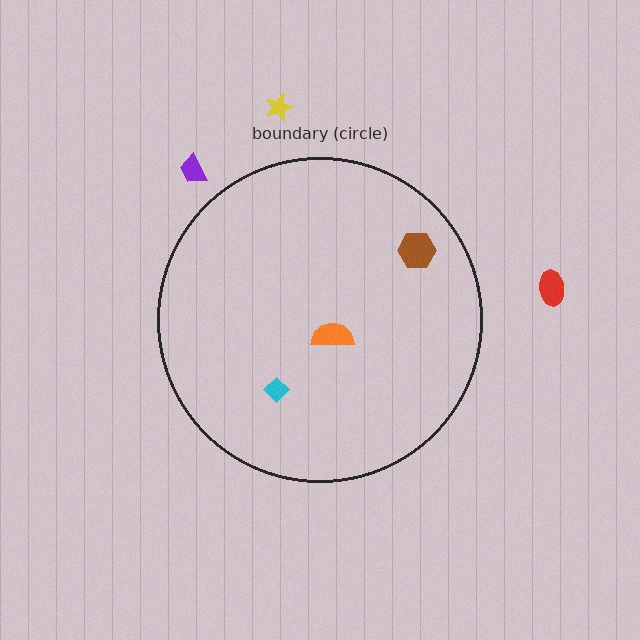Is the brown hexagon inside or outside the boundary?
Inside.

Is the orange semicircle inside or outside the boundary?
Inside.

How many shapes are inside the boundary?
3 inside, 3 outside.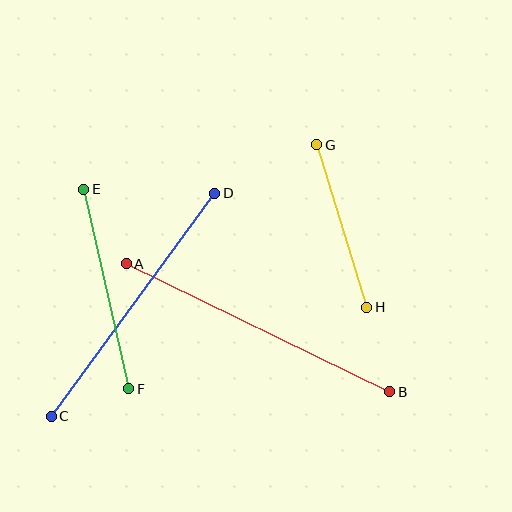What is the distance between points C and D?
The distance is approximately 276 pixels.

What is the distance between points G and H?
The distance is approximately 170 pixels.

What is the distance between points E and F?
The distance is approximately 205 pixels.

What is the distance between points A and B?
The distance is approximately 293 pixels.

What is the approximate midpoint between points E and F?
The midpoint is at approximately (106, 289) pixels.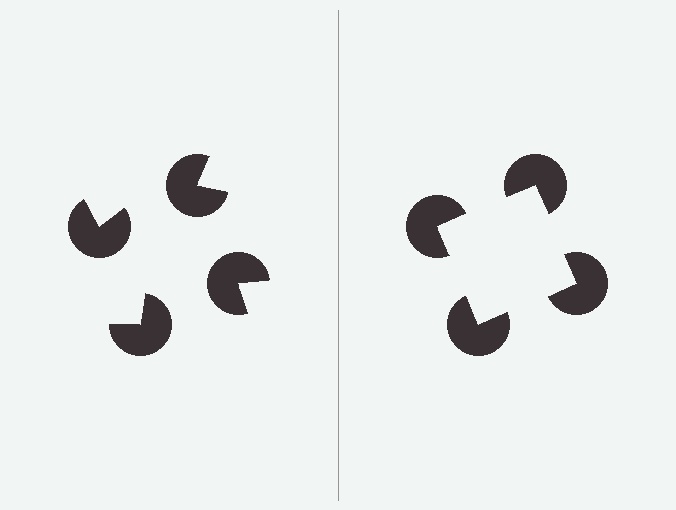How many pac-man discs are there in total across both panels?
8 — 4 on each side.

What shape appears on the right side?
An illusory square.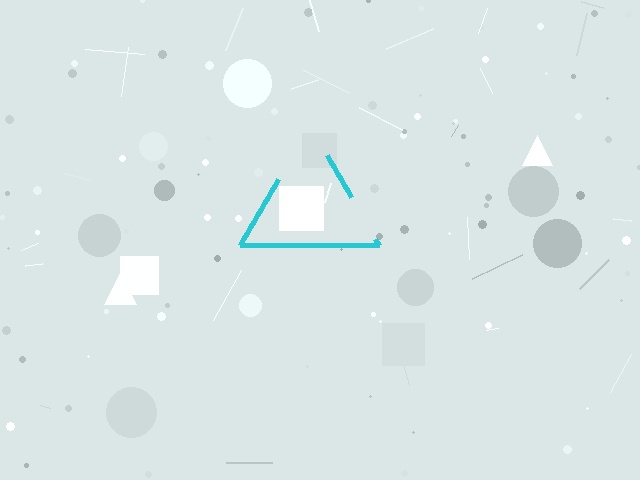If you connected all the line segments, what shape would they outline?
They would outline a triangle.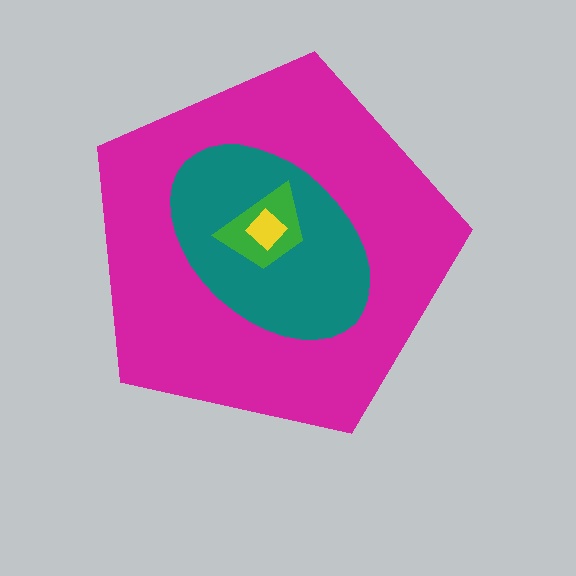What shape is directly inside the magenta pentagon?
The teal ellipse.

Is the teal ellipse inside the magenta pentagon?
Yes.